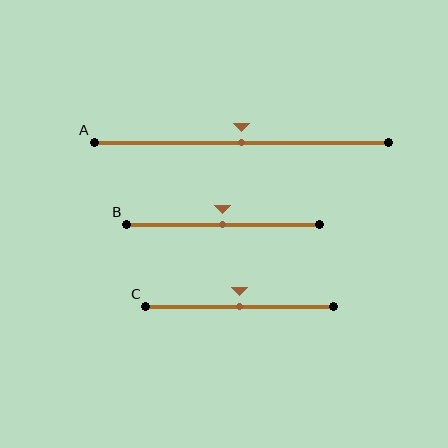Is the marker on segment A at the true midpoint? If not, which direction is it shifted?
Yes, the marker on segment A is at the true midpoint.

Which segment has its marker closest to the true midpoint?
Segment A has its marker closest to the true midpoint.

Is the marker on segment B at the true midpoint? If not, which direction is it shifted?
Yes, the marker on segment B is at the true midpoint.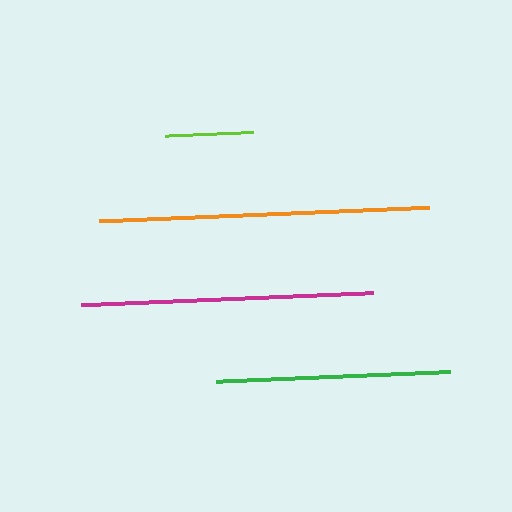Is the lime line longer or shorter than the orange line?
The orange line is longer than the lime line.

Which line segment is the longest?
The orange line is the longest at approximately 329 pixels.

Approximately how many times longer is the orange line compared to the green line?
The orange line is approximately 1.4 times the length of the green line.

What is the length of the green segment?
The green segment is approximately 234 pixels long.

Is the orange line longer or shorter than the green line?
The orange line is longer than the green line.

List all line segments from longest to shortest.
From longest to shortest: orange, magenta, green, lime.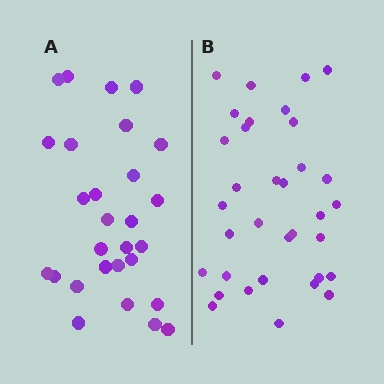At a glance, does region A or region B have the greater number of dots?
Region B (the right region) has more dots.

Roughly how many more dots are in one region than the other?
Region B has about 6 more dots than region A.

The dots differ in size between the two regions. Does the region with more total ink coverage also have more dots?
No. Region A has more total ink coverage because its dots are larger, but region B actually contains more individual dots. Total area can be misleading — the number of items is what matters here.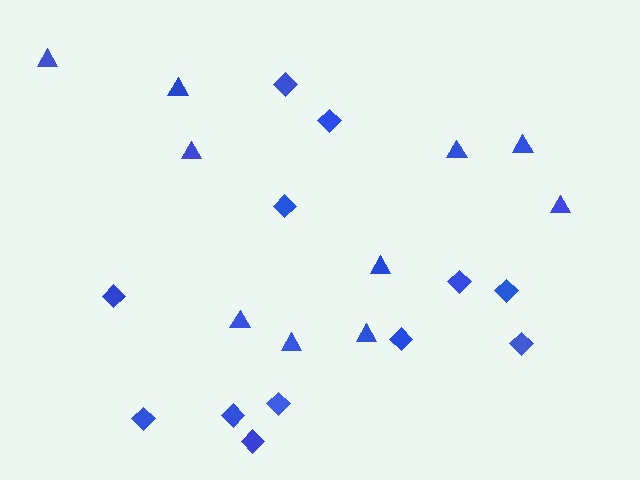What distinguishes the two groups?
There are 2 groups: one group of diamonds (12) and one group of triangles (10).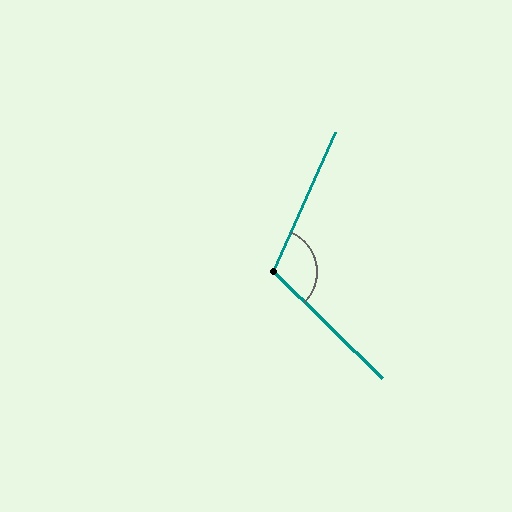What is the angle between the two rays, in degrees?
Approximately 111 degrees.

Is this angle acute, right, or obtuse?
It is obtuse.